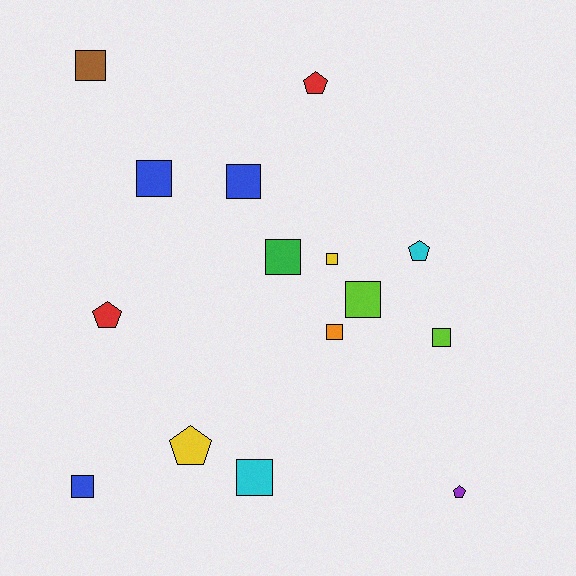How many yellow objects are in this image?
There are 2 yellow objects.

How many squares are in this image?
There are 10 squares.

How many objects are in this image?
There are 15 objects.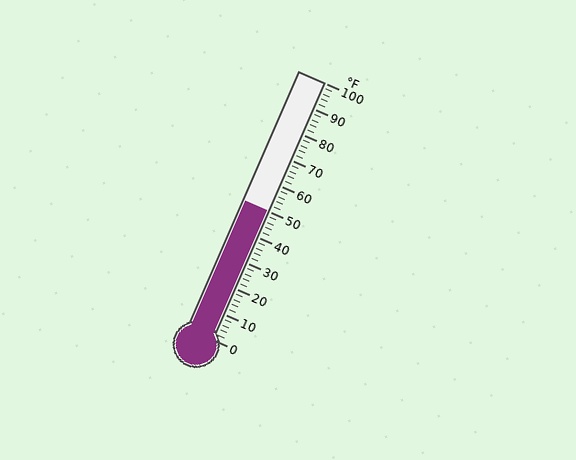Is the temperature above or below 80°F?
The temperature is below 80°F.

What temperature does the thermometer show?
The thermometer shows approximately 50°F.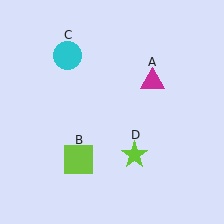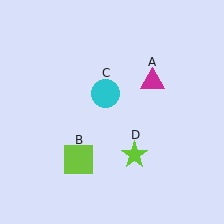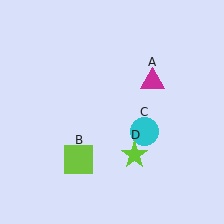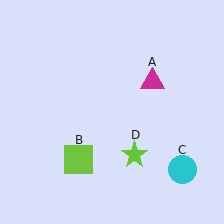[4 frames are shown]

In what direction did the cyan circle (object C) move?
The cyan circle (object C) moved down and to the right.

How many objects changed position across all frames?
1 object changed position: cyan circle (object C).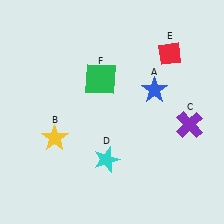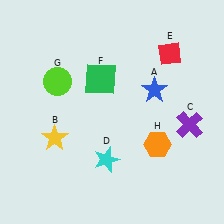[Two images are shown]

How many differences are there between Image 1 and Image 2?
There are 2 differences between the two images.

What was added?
A lime circle (G), an orange hexagon (H) were added in Image 2.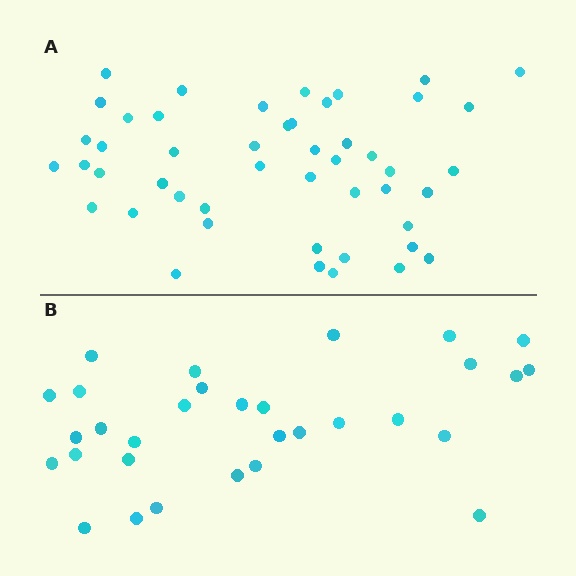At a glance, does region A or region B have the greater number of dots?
Region A (the top region) has more dots.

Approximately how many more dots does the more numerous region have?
Region A has approximately 15 more dots than region B.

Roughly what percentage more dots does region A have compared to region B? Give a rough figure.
About 55% more.